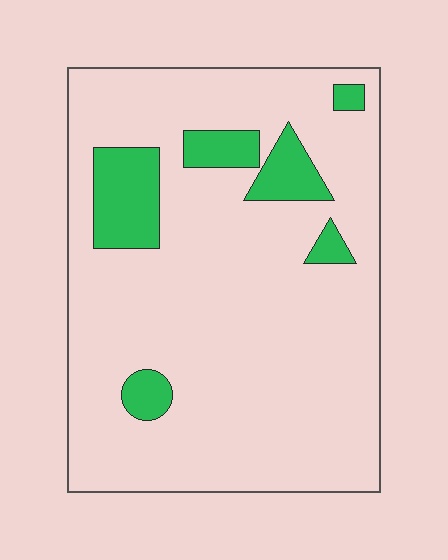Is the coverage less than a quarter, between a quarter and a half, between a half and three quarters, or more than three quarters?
Less than a quarter.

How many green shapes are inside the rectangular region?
6.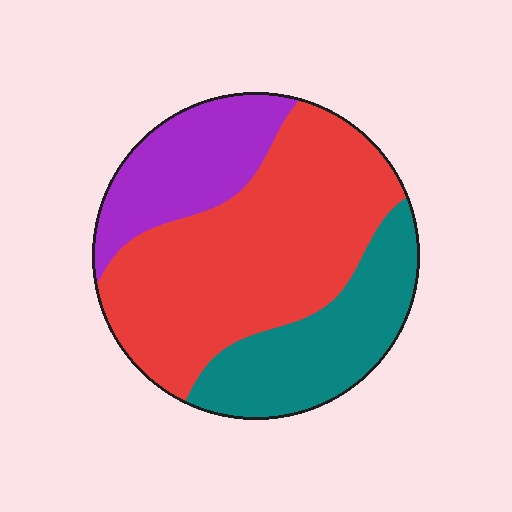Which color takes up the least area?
Purple, at roughly 20%.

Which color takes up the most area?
Red, at roughly 55%.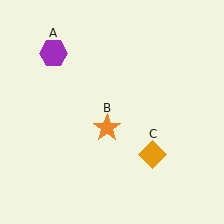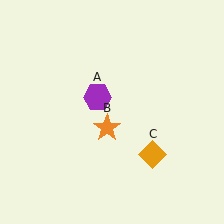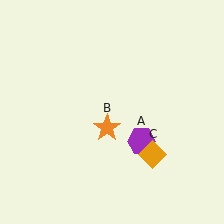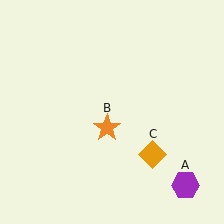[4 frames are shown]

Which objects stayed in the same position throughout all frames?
Orange star (object B) and orange diamond (object C) remained stationary.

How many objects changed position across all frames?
1 object changed position: purple hexagon (object A).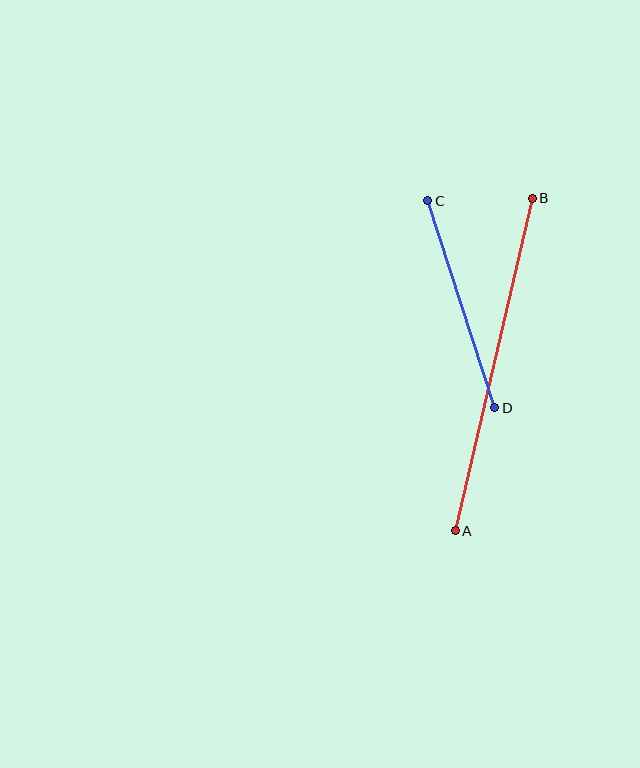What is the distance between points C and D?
The distance is approximately 218 pixels.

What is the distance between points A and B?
The distance is approximately 342 pixels.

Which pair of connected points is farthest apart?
Points A and B are farthest apart.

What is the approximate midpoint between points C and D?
The midpoint is at approximately (461, 304) pixels.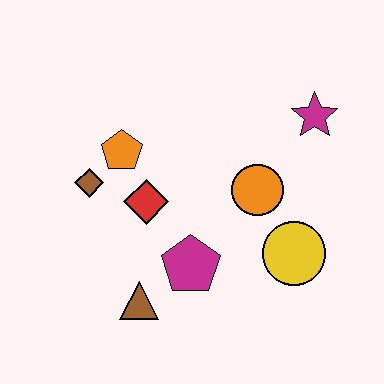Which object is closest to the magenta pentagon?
The brown triangle is closest to the magenta pentagon.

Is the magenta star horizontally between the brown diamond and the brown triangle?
No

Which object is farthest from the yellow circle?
The brown diamond is farthest from the yellow circle.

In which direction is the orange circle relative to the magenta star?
The orange circle is below the magenta star.